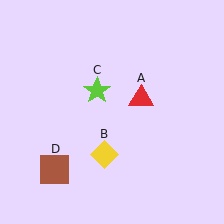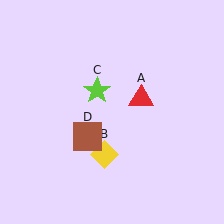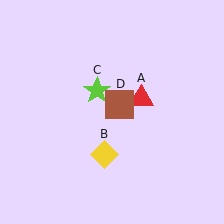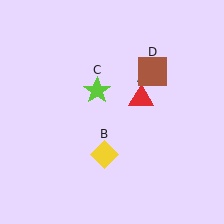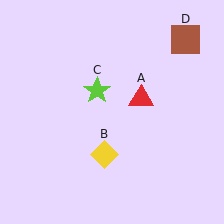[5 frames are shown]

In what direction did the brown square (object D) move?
The brown square (object D) moved up and to the right.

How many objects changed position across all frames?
1 object changed position: brown square (object D).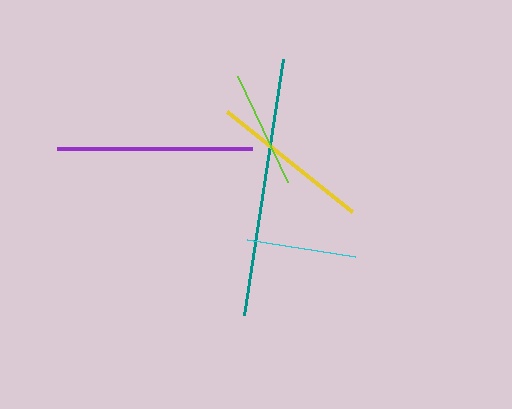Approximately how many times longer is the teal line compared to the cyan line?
The teal line is approximately 2.4 times the length of the cyan line.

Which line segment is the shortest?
The cyan line is the shortest at approximately 109 pixels.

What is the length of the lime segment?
The lime segment is approximately 117 pixels long.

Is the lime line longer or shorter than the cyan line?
The lime line is longer than the cyan line.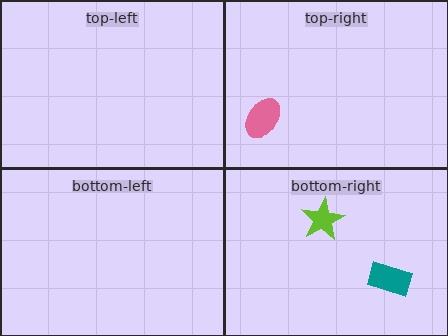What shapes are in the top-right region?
The pink ellipse.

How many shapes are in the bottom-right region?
2.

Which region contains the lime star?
The bottom-right region.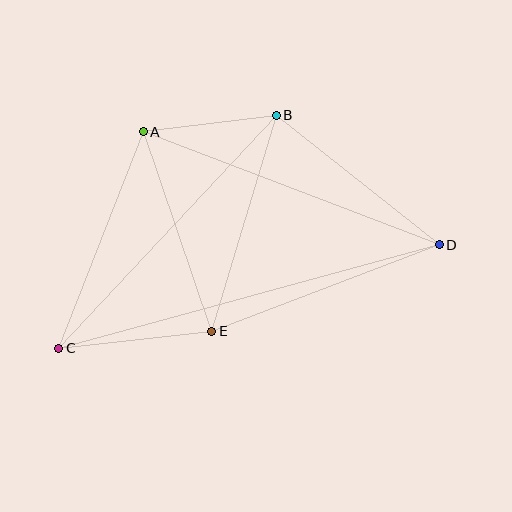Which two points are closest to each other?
Points A and B are closest to each other.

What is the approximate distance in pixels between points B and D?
The distance between B and D is approximately 208 pixels.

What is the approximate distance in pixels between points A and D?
The distance between A and D is approximately 316 pixels.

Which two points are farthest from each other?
Points C and D are farthest from each other.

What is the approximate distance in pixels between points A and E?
The distance between A and E is approximately 211 pixels.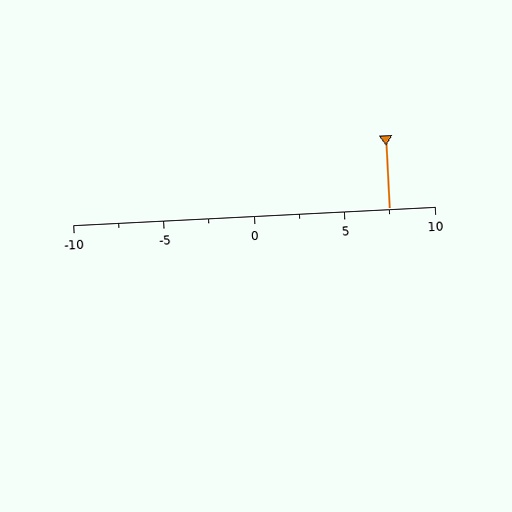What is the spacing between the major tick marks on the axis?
The major ticks are spaced 5 apart.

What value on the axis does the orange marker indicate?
The marker indicates approximately 7.5.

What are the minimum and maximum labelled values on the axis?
The axis runs from -10 to 10.